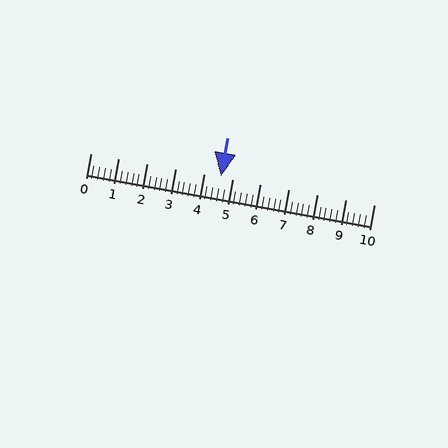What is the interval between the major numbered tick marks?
The major tick marks are spaced 1 units apart.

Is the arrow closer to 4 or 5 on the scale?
The arrow is closer to 5.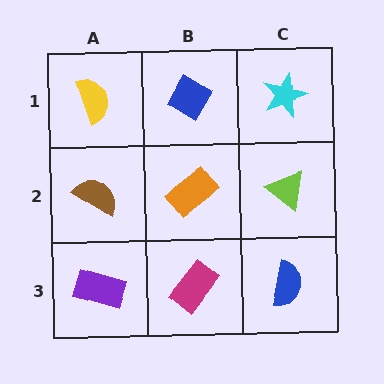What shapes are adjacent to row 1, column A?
A brown semicircle (row 2, column A), a blue diamond (row 1, column B).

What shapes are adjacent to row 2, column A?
A yellow semicircle (row 1, column A), a purple rectangle (row 3, column A), an orange rectangle (row 2, column B).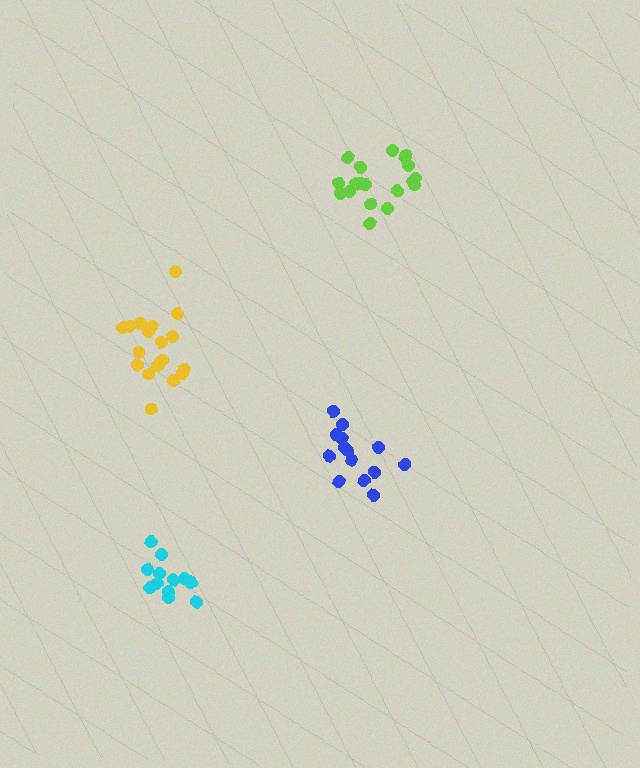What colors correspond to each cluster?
The clusters are colored: cyan, yellow, lime, blue.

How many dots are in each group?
Group 1: 13 dots, Group 2: 18 dots, Group 3: 19 dots, Group 4: 14 dots (64 total).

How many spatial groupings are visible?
There are 4 spatial groupings.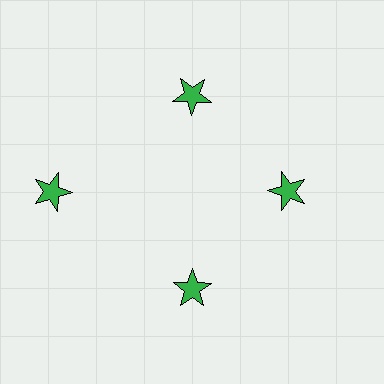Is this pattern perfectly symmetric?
No. The 4 green stars are arranged in a ring, but one element near the 9 o'clock position is pushed outward from the center, breaking the 4-fold rotational symmetry.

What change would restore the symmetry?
The symmetry would be restored by moving it inward, back onto the ring so that all 4 stars sit at equal angles and equal distance from the center.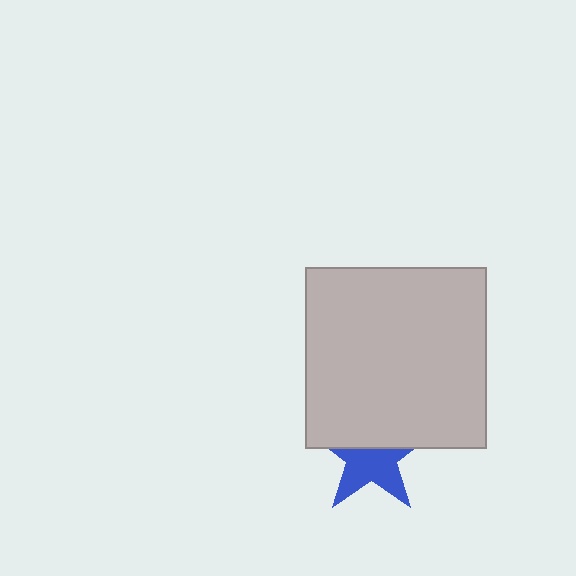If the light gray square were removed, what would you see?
You would see the complete blue star.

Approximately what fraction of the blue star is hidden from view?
Roughly 47% of the blue star is hidden behind the light gray square.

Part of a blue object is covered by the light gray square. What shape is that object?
It is a star.